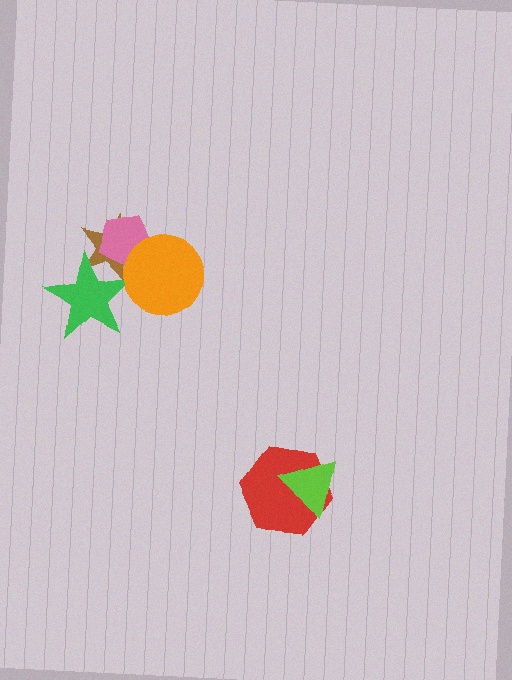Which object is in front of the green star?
The orange circle is in front of the green star.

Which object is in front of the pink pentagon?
The orange circle is in front of the pink pentagon.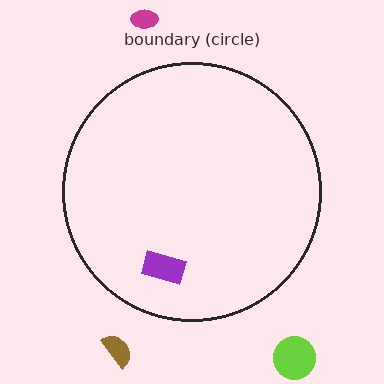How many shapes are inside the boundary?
1 inside, 3 outside.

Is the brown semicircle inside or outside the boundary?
Outside.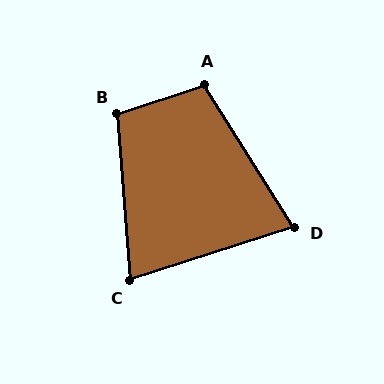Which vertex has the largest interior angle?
B, at approximately 104 degrees.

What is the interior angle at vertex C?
Approximately 76 degrees (acute).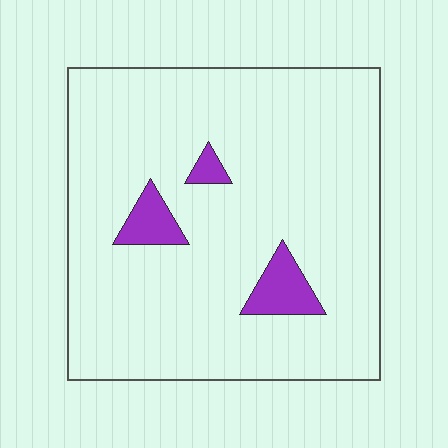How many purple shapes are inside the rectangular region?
3.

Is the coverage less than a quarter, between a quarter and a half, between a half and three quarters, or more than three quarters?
Less than a quarter.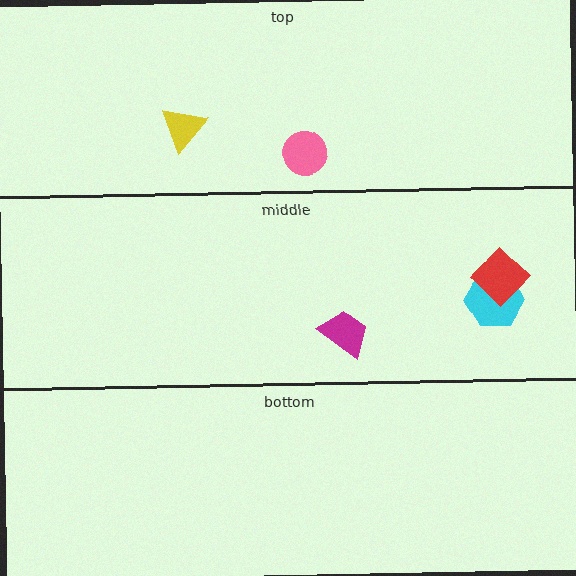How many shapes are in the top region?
2.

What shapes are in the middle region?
The cyan hexagon, the magenta trapezoid, the red diamond.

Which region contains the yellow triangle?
The top region.